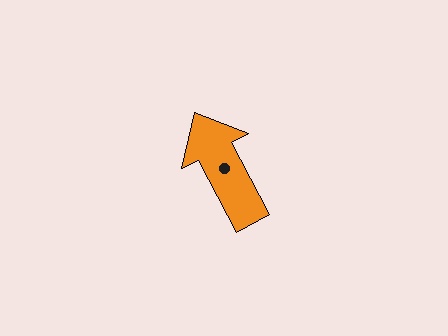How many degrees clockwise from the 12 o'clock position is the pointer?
Approximately 332 degrees.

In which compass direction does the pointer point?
Northwest.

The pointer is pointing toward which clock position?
Roughly 11 o'clock.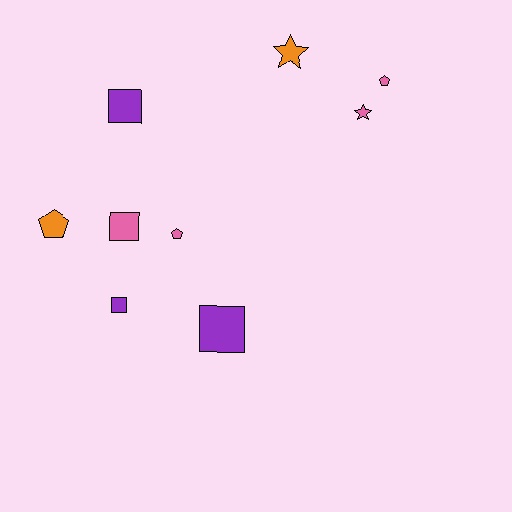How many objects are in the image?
There are 9 objects.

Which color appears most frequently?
Pink, with 4 objects.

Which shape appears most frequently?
Square, with 4 objects.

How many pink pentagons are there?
There are 2 pink pentagons.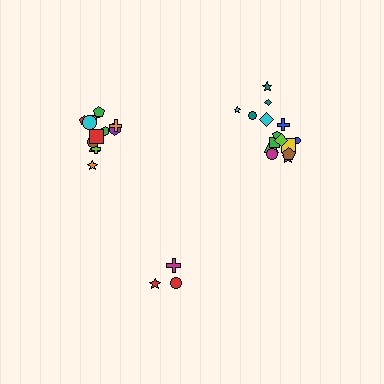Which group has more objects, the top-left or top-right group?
The top-right group.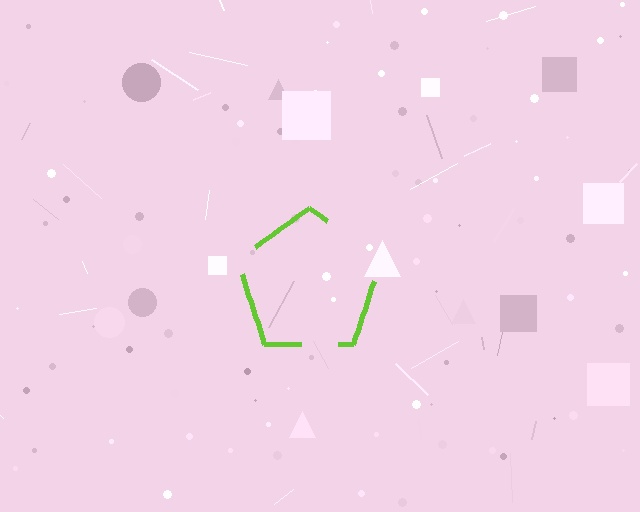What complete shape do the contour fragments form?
The contour fragments form a pentagon.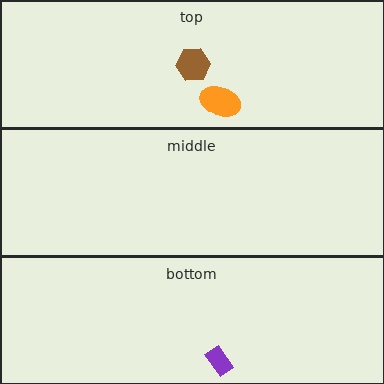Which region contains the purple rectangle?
The bottom region.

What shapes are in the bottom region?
The purple rectangle.